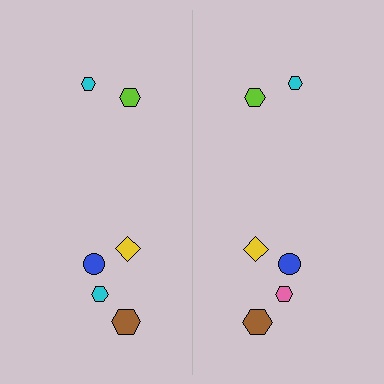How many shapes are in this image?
There are 12 shapes in this image.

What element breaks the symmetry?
The pink hexagon on the right side breaks the symmetry — its mirror counterpart is cyan.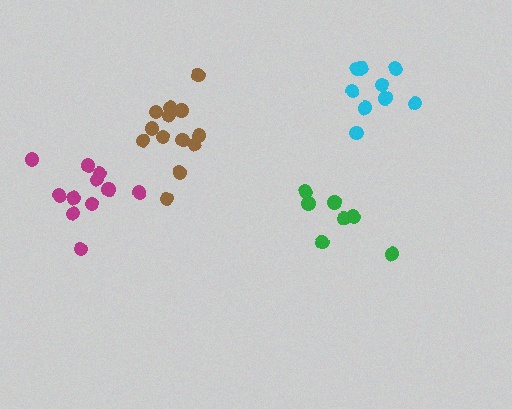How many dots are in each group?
Group 1: 13 dots, Group 2: 11 dots, Group 3: 7 dots, Group 4: 9 dots (40 total).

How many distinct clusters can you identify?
There are 4 distinct clusters.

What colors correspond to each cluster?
The clusters are colored: brown, magenta, green, cyan.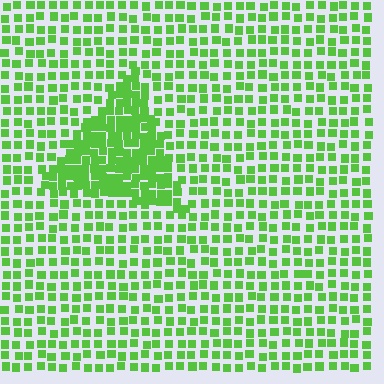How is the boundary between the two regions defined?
The boundary is defined by a change in element density (approximately 2.0x ratio). All elements are the same color, size, and shape.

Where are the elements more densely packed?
The elements are more densely packed inside the triangle boundary.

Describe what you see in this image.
The image contains small lime elements arranged at two different densities. A triangle-shaped region is visible where the elements are more densely packed than the surrounding area.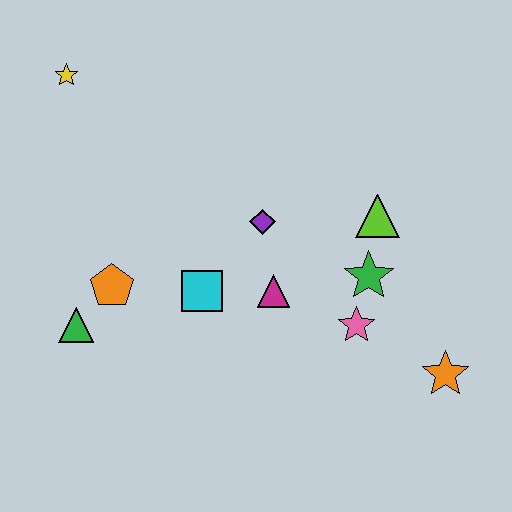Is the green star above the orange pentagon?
Yes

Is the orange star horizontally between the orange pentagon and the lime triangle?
No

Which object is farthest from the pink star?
The yellow star is farthest from the pink star.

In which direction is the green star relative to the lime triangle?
The green star is below the lime triangle.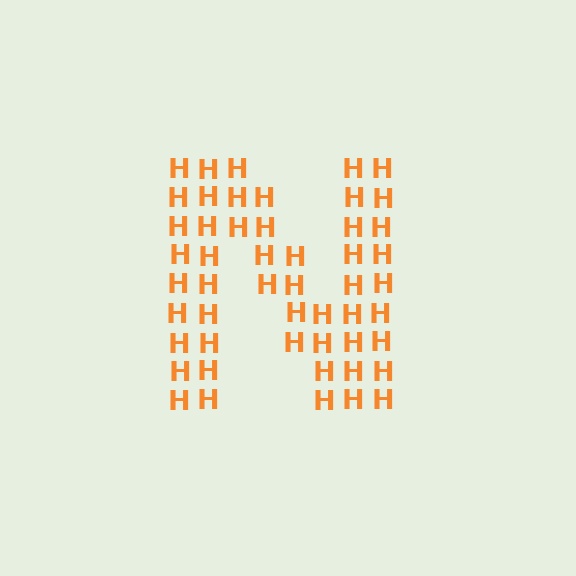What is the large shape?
The large shape is the letter N.